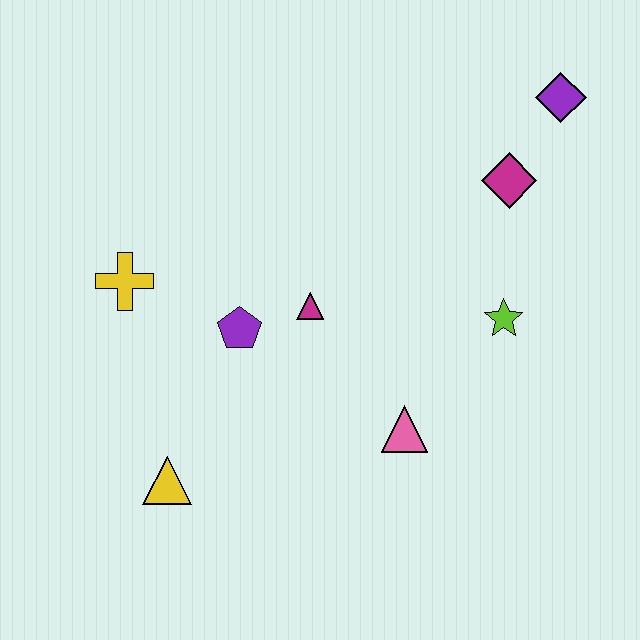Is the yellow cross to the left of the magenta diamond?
Yes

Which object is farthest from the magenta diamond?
The yellow triangle is farthest from the magenta diamond.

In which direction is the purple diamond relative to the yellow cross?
The purple diamond is to the right of the yellow cross.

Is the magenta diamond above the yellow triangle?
Yes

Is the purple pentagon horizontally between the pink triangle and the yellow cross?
Yes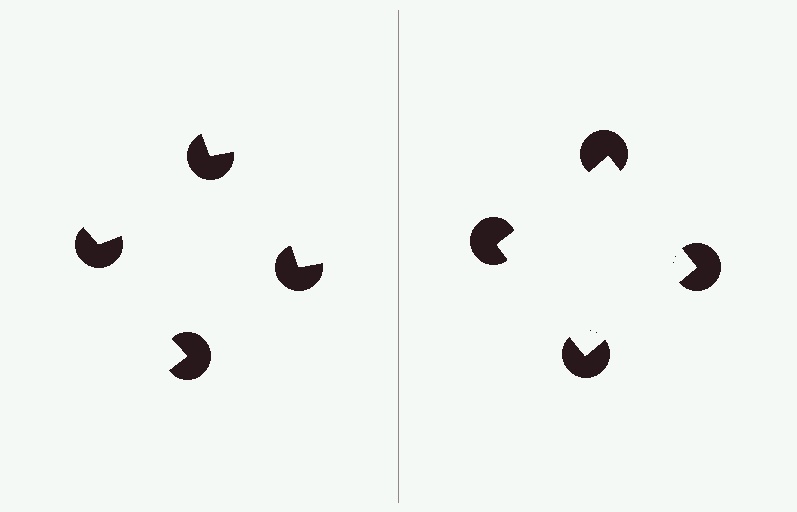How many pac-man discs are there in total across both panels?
8 — 4 on each side.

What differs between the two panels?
The pac-man discs are positioned identically on both sides; only the wedge orientations differ. On the right they align to a square; on the left they are misaligned.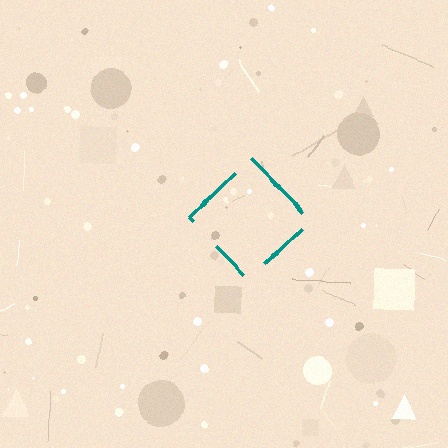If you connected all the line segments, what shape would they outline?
They would outline a diamond.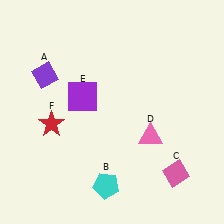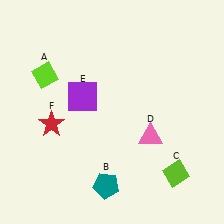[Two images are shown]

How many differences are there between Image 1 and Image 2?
There are 3 differences between the two images.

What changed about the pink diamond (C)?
In Image 1, C is pink. In Image 2, it changed to lime.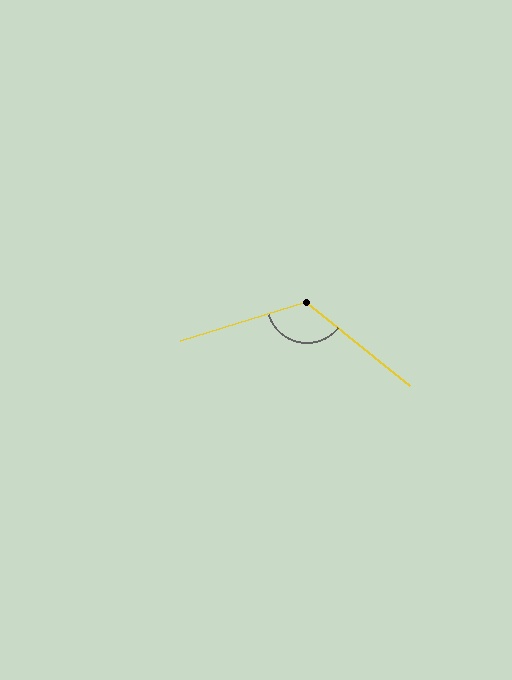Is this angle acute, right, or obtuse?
It is obtuse.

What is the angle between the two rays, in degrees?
Approximately 124 degrees.